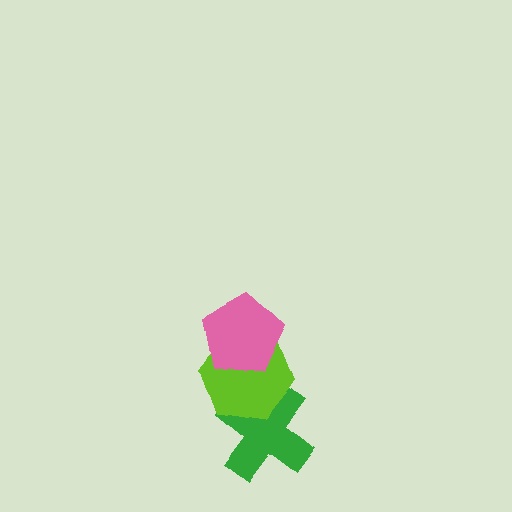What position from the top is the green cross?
The green cross is 3rd from the top.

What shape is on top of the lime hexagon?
The pink pentagon is on top of the lime hexagon.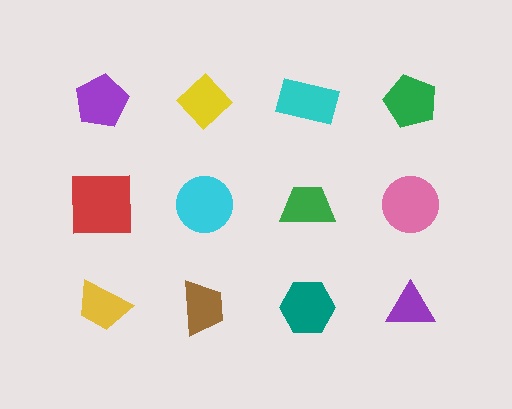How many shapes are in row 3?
4 shapes.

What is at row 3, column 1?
A yellow trapezoid.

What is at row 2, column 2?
A cyan circle.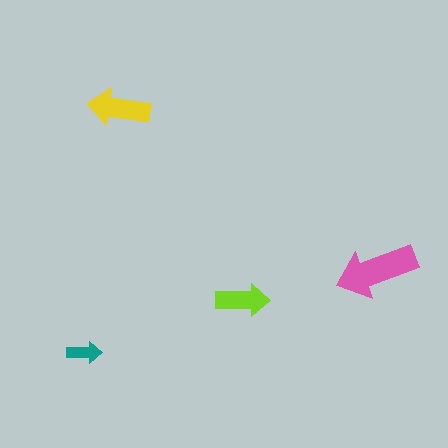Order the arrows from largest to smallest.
the pink one, the yellow one, the lime one, the teal one.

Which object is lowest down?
The teal arrow is bottommost.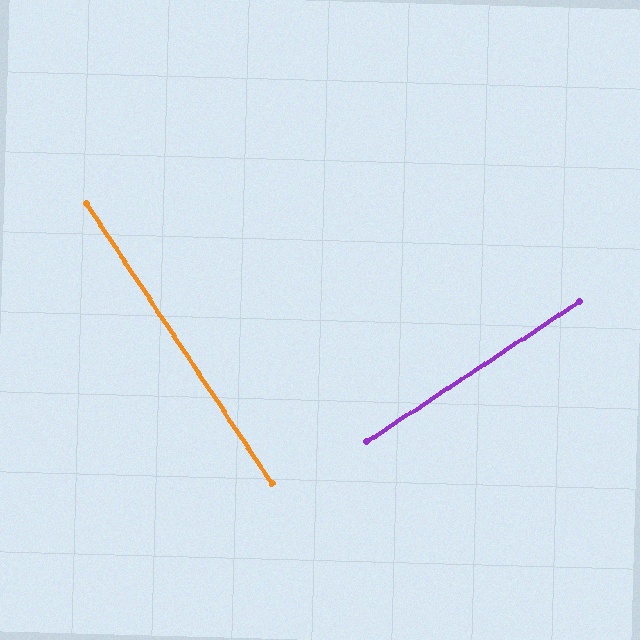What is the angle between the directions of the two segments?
Approximately 90 degrees.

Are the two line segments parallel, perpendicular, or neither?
Perpendicular — they meet at approximately 90°.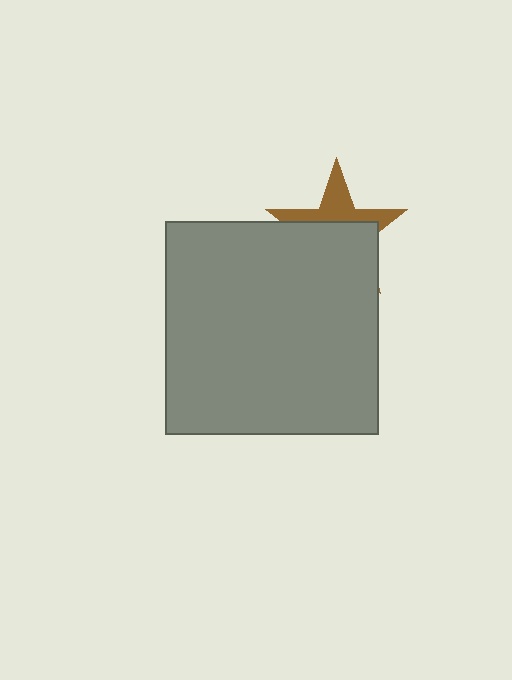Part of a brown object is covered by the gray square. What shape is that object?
It is a star.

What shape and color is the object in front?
The object in front is a gray square.